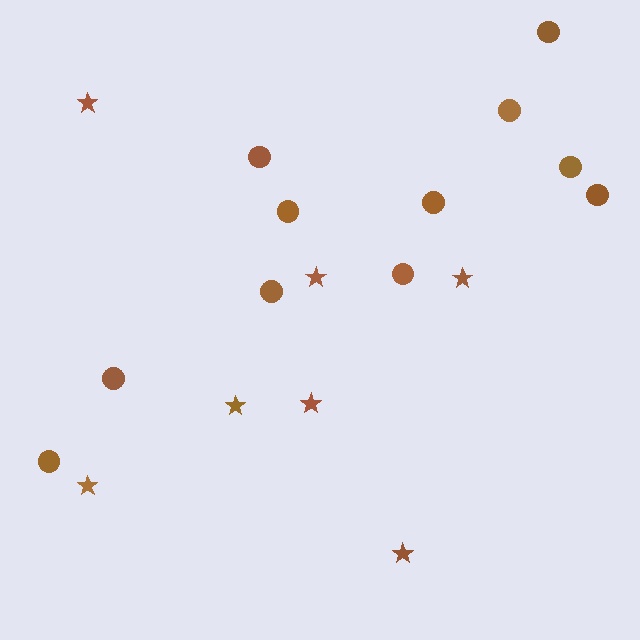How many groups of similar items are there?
There are 2 groups: one group of circles (11) and one group of stars (7).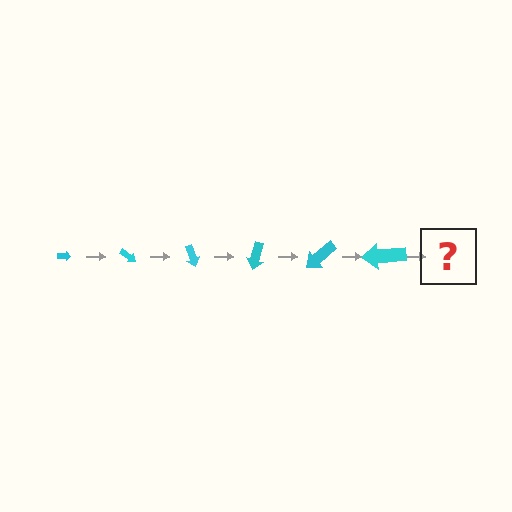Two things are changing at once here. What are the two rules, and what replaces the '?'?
The two rules are that the arrow grows larger each step and it rotates 35 degrees each step. The '?' should be an arrow, larger than the previous one and rotated 210 degrees from the start.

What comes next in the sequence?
The next element should be an arrow, larger than the previous one and rotated 210 degrees from the start.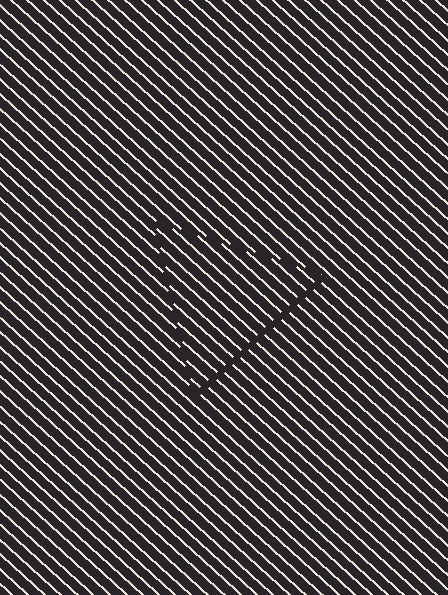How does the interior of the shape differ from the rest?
The interior of the shape contains the same grating, shifted by half a period — the contour is defined by the phase discontinuity where line-ends from the inner and outer gratings abut.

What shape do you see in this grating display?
An illusory triangle. The interior of the shape contains the same grating, shifted by half a period — the contour is defined by the phase discontinuity where line-ends from the inner and outer gratings abut.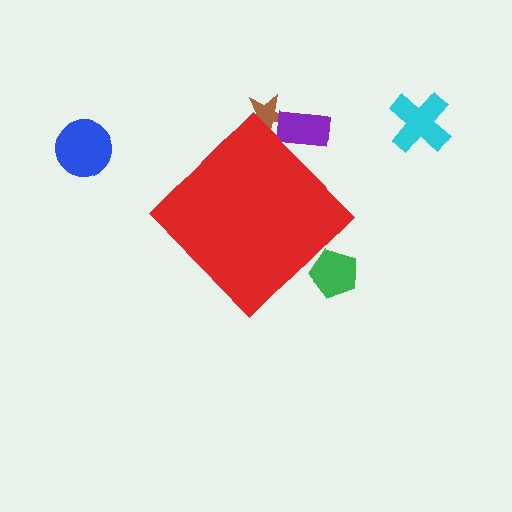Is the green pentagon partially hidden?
Yes, the green pentagon is partially hidden behind the red diamond.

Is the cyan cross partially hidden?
No, the cyan cross is fully visible.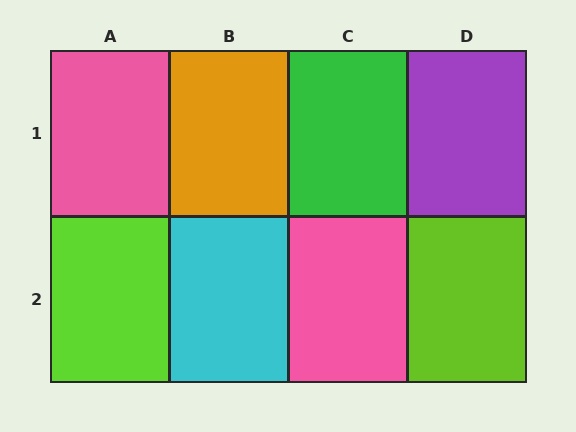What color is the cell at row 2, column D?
Lime.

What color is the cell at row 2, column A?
Lime.